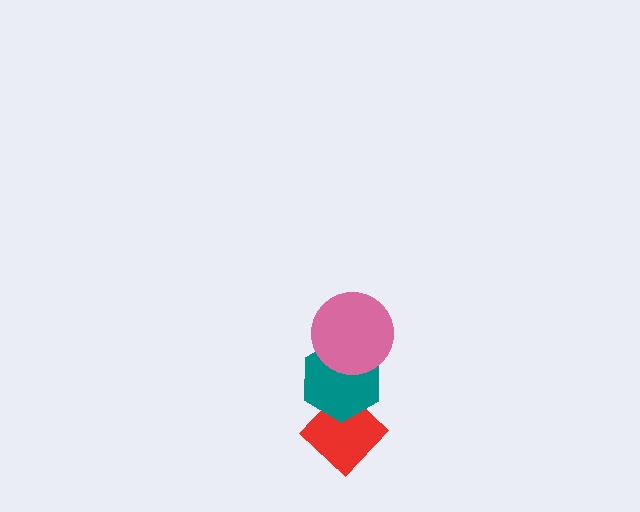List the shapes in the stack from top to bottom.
From top to bottom: the pink circle, the teal hexagon, the red diamond.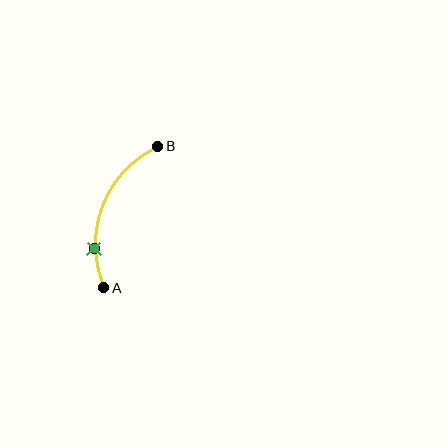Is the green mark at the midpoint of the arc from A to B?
No. The green mark lies on the arc but is closer to endpoint A. The arc midpoint would be at the point on the curve equidistant along the arc from both A and B.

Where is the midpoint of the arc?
The arc midpoint is the point on the curve farthest from the straight line joining A and B. It sits to the left of that line.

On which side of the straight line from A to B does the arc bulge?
The arc bulges to the left of the straight line connecting A and B.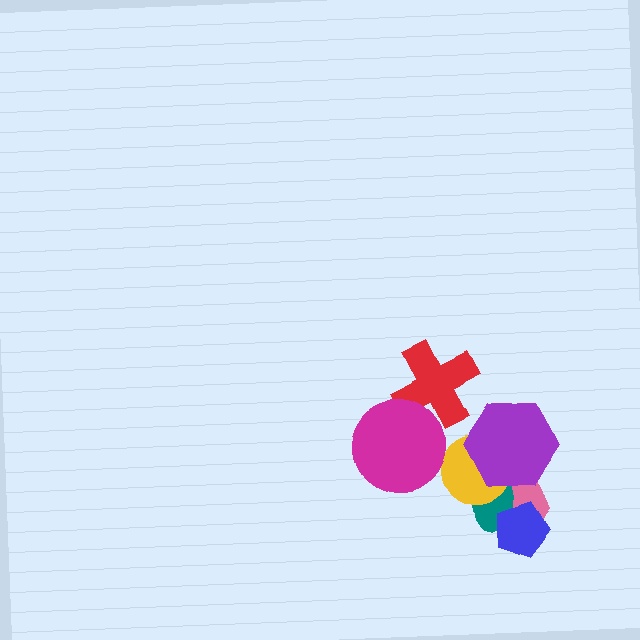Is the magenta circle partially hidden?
No, no other shape covers it.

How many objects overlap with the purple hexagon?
3 objects overlap with the purple hexagon.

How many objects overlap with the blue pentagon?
2 objects overlap with the blue pentagon.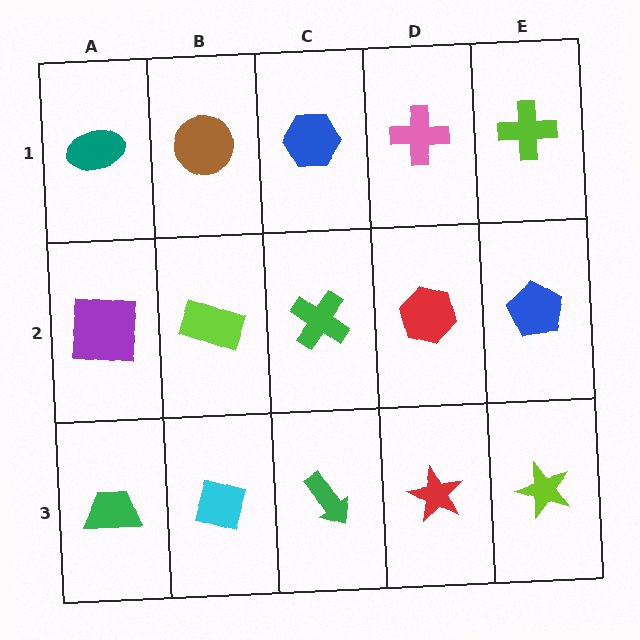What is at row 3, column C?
A green arrow.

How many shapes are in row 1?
5 shapes.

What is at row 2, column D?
A red hexagon.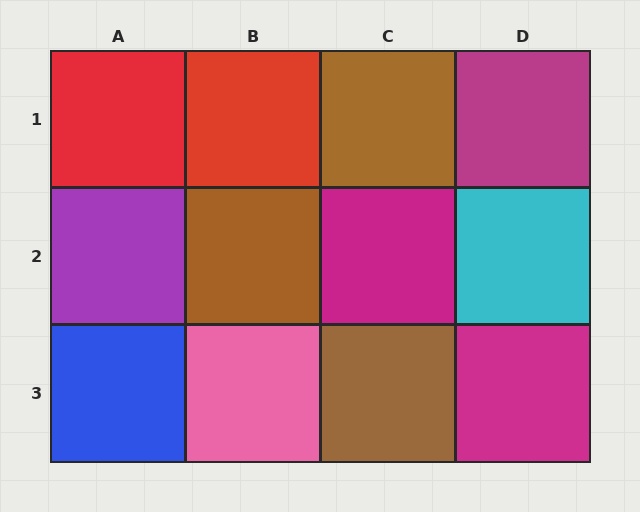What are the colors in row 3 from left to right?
Blue, pink, brown, magenta.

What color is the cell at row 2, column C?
Magenta.